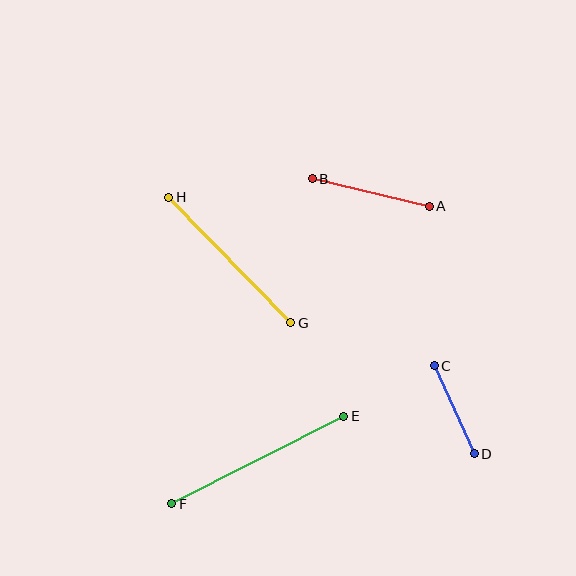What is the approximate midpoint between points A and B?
The midpoint is at approximately (371, 192) pixels.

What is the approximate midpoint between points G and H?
The midpoint is at approximately (230, 260) pixels.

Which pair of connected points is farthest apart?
Points E and F are farthest apart.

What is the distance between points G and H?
The distance is approximately 175 pixels.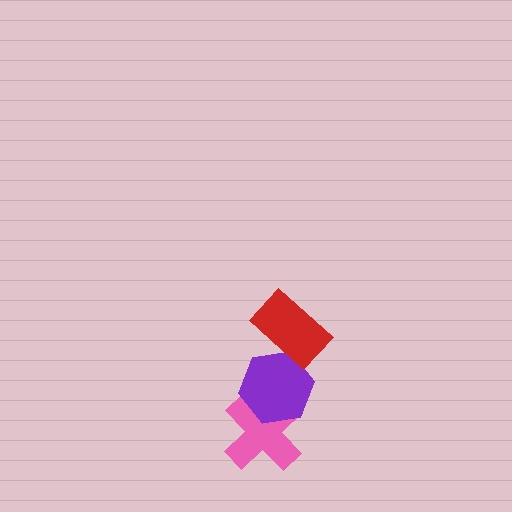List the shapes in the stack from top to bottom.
From top to bottom: the red rectangle, the purple hexagon, the pink cross.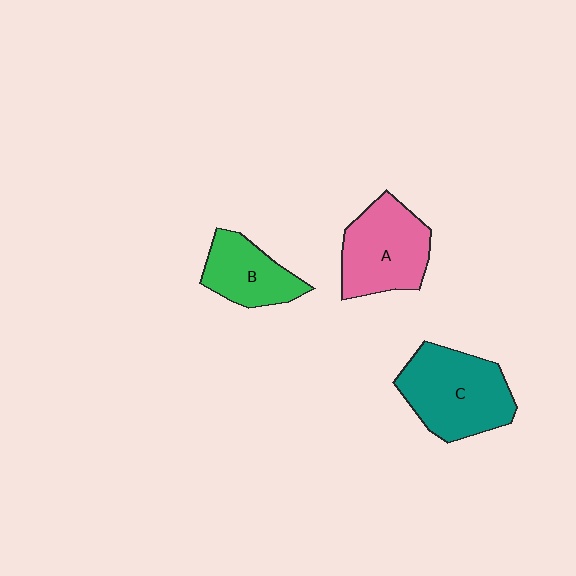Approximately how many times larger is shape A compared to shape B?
Approximately 1.4 times.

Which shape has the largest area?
Shape C (teal).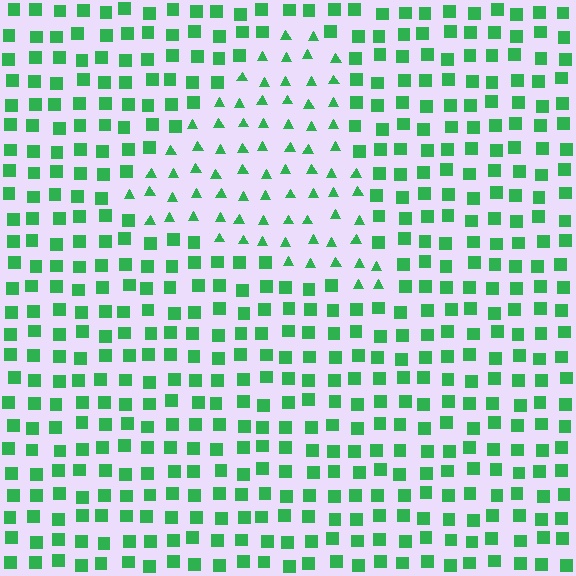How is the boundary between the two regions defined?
The boundary is defined by a change in element shape: triangles inside vs. squares outside. All elements share the same color and spacing.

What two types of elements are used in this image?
The image uses triangles inside the triangle region and squares outside it.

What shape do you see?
I see a triangle.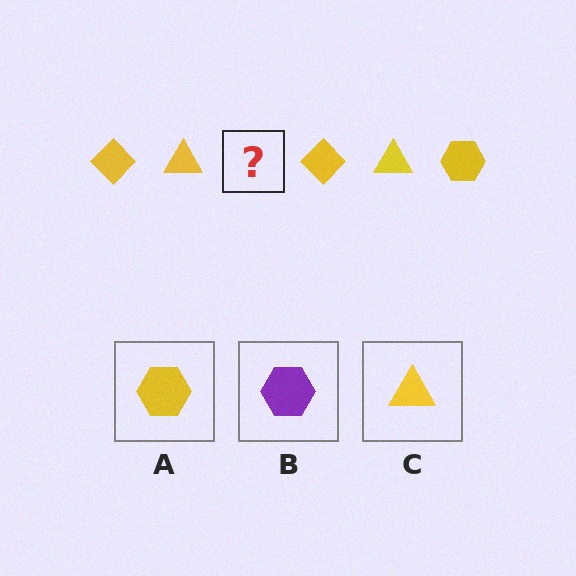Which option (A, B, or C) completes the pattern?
A.